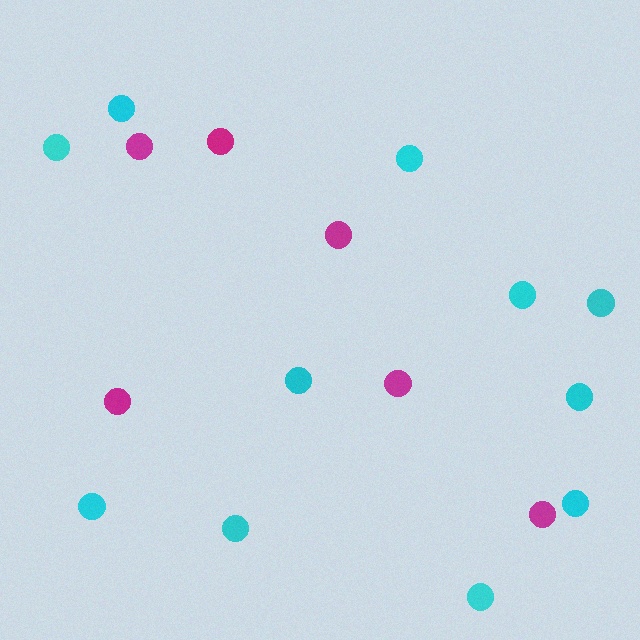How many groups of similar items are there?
There are 2 groups: one group of magenta circles (6) and one group of cyan circles (11).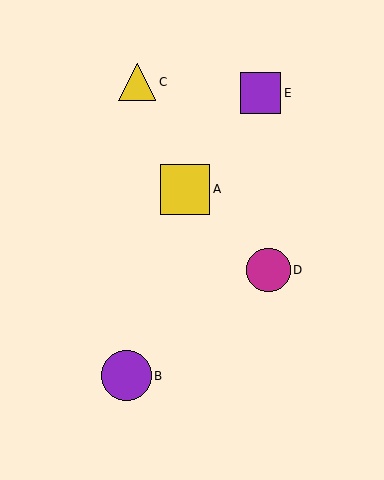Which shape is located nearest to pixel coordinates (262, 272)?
The magenta circle (labeled D) at (269, 270) is nearest to that location.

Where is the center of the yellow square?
The center of the yellow square is at (185, 189).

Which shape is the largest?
The purple circle (labeled B) is the largest.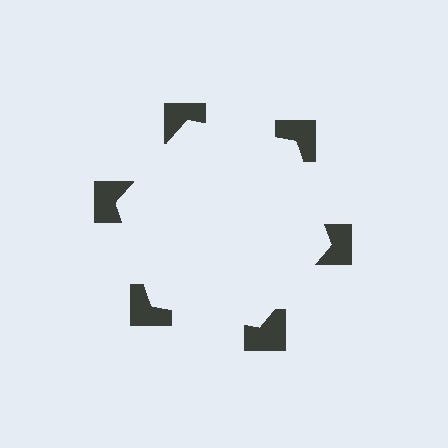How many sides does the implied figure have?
6 sides.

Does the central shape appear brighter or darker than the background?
It typically appears slightly brighter than the background, even though no actual brightness change is drawn.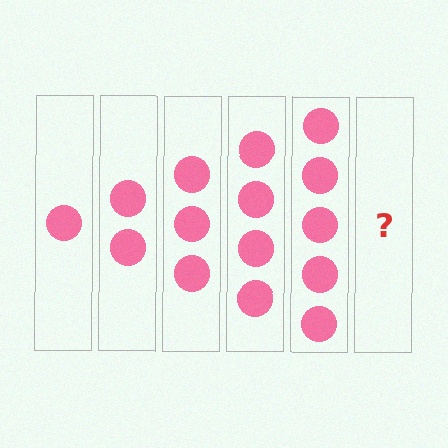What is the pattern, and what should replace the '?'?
The pattern is that each step adds one more circle. The '?' should be 6 circles.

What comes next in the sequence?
The next element should be 6 circles.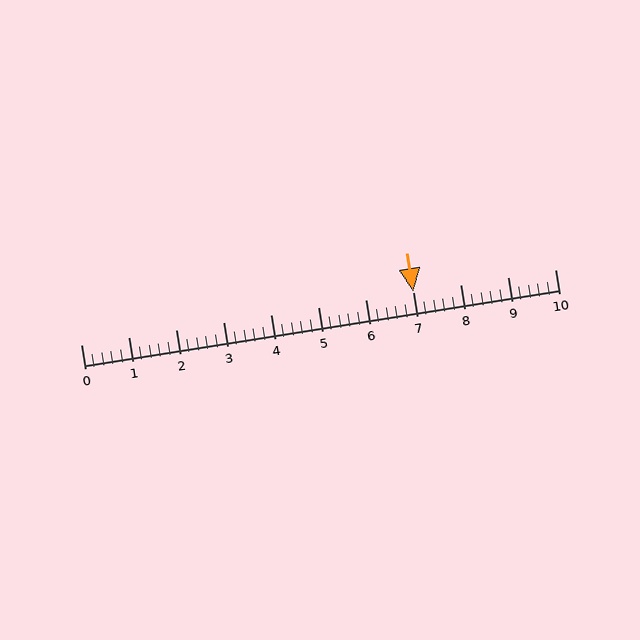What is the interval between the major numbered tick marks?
The major tick marks are spaced 1 units apart.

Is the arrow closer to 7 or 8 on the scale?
The arrow is closer to 7.